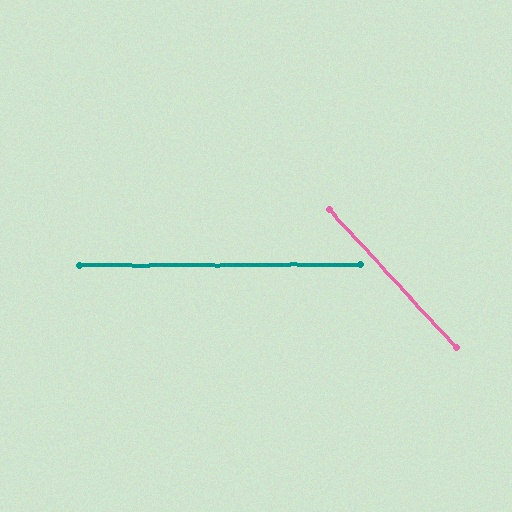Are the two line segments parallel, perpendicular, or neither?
Neither parallel nor perpendicular — they differ by about 47°.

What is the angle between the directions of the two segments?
Approximately 47 degrees.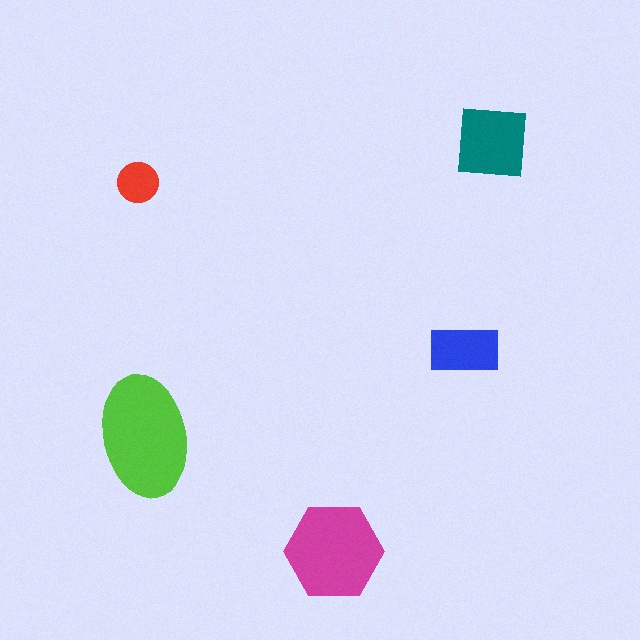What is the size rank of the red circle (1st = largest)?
5th.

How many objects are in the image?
There are 5 objects in the image.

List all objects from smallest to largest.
The red circle, the blue rectangle, the teal square, the magenta hexagon, the lime ellipse.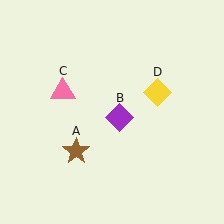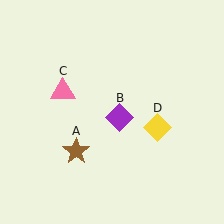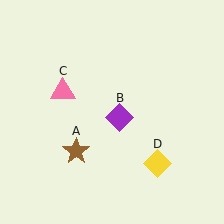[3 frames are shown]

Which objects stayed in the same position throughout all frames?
Brown star (object A) and purple diamond (object B) and pink triangle (object C) remained stationary.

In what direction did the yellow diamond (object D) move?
The yellow diamond (object D) moved down.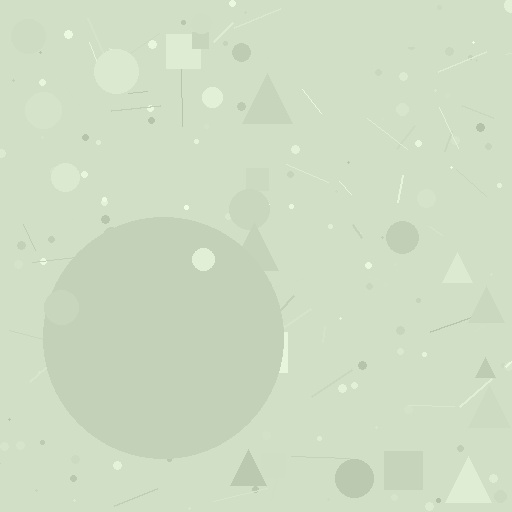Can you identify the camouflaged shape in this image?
The camouflaged shape is a circle.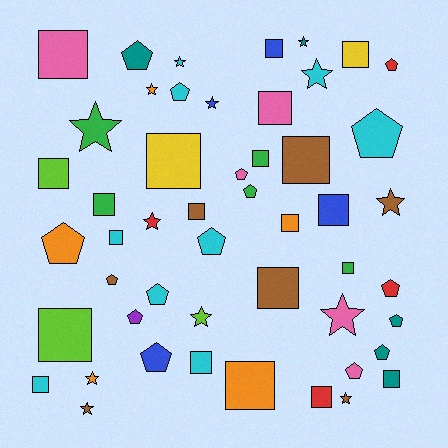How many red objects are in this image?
There are 4 red objects.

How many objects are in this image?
There are 50 objects.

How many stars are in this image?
There are 13 stars.